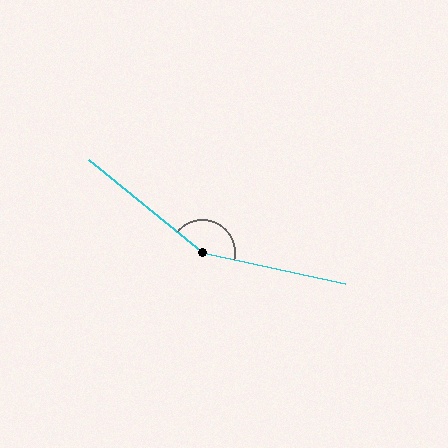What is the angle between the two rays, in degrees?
Approximately 153 degrees.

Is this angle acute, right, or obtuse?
It is obtuse.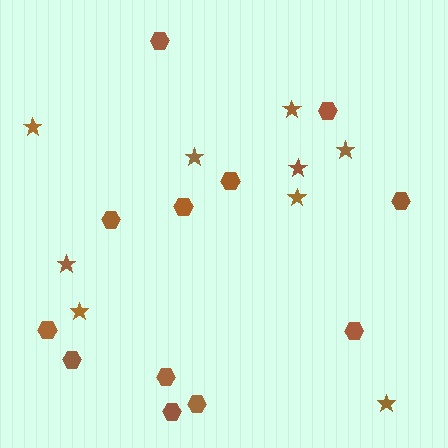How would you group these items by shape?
There are 2 groups: one group of hexagons (12) and one group of stars (9).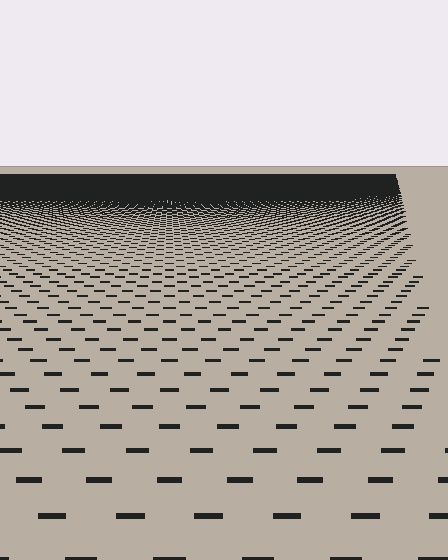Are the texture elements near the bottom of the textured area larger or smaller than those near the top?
Larger. Near the bottom, elements are closer to the viewer and appear at a bigger on-screen size.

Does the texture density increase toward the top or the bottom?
Density increases toward the top.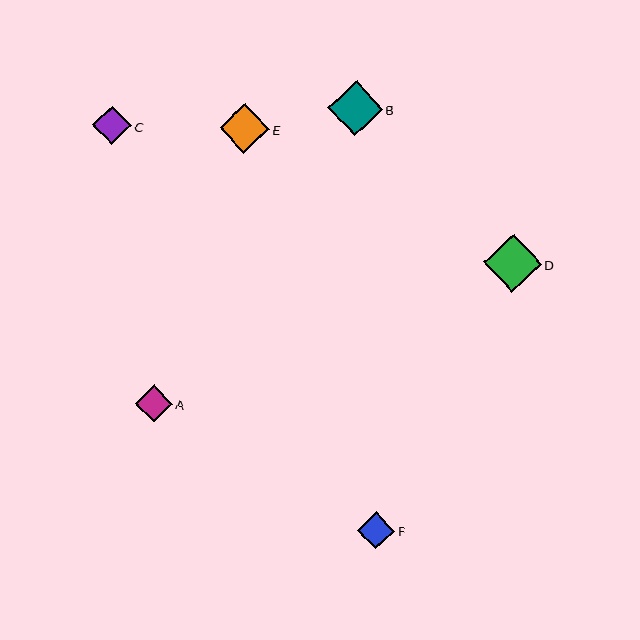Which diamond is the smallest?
Diamond A is the smallest with a size of approximately 37 pixels.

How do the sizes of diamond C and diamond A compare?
Diamond C and diamond A are approximately the same size.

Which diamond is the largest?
Diamond D is the largest with a size of approximately 58 pixels.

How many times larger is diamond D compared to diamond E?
Diamond D is approximately 1.2 times the size of diamond E.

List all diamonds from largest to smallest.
From largest to smallest: D, B, E, C, F, A.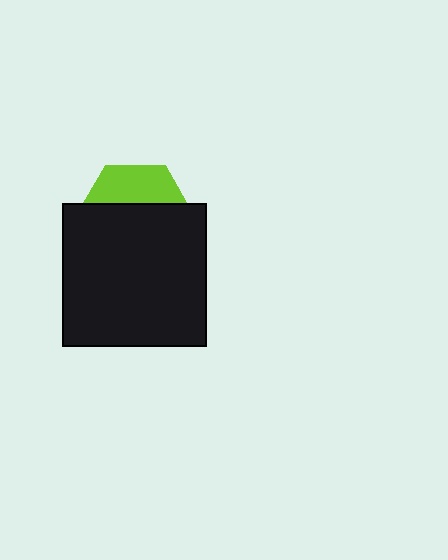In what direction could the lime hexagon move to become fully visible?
The lime hexagon could move up. That would shift it out from behind the black square entirely.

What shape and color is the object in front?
The object in front is a black square.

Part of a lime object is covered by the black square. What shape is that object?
It is a hexagon.